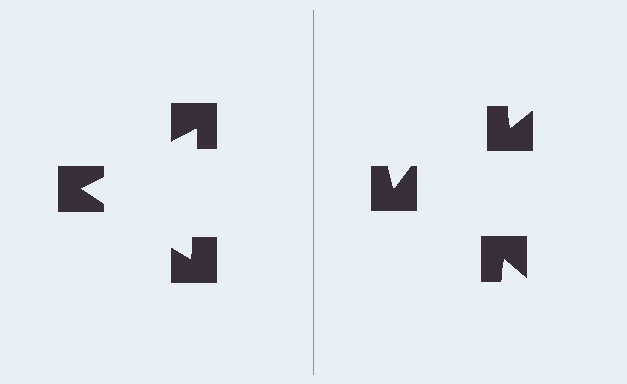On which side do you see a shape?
An illusory triangle appears on the left side. On the right side the wedge cuts are rotated, so no coherent shape forms.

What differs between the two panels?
The notched squares are positioned identically on both sides; only the wedge orientations differ. On the left they align to a triangle; on the right they are misaligned.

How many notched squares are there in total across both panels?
6 — 3 on each side.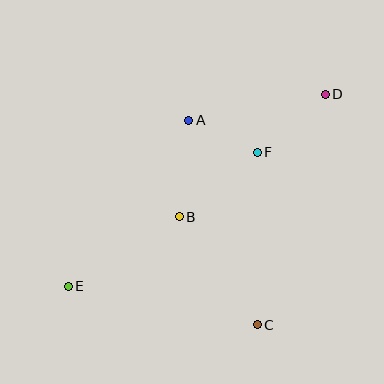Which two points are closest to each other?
Points A and F are closest to each other.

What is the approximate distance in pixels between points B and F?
The distance between B and F is approximately 101 pixels.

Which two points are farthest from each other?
Points D and E are farthest from each other.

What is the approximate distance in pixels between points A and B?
The distance between A and B is approximately 97 pixels.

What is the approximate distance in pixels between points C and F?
The distance between C and F is approximately 172 pixels.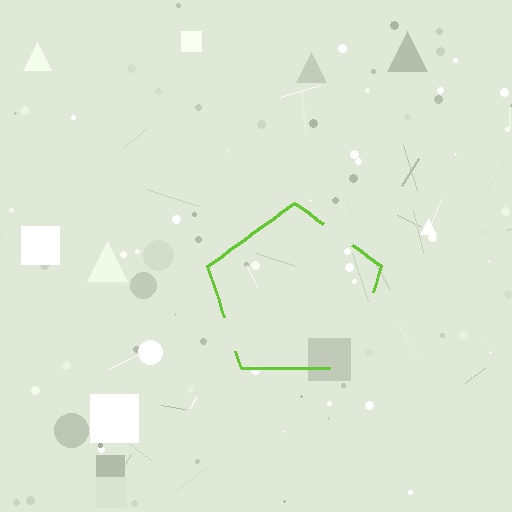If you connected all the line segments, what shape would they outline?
They would outline a pentagon.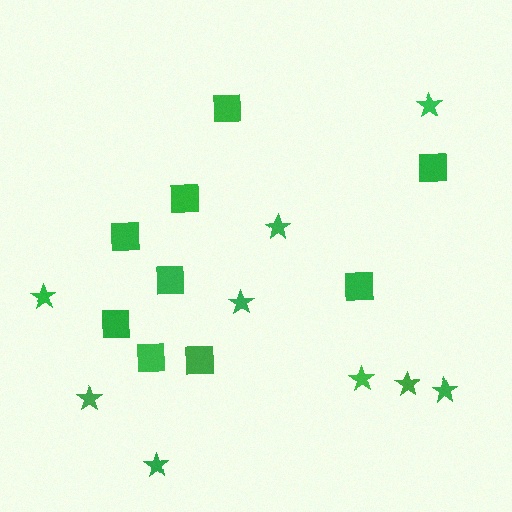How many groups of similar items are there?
There are 2 groups: one group of squares (9) and one group of stars (9).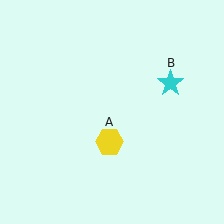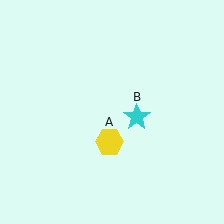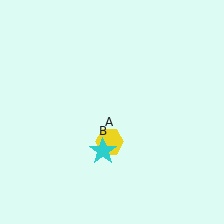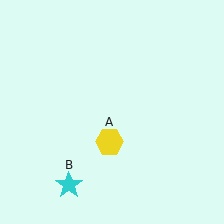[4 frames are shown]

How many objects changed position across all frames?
1 object changed position: cyan star (object B).